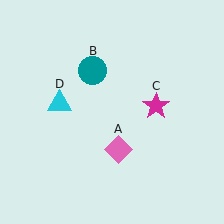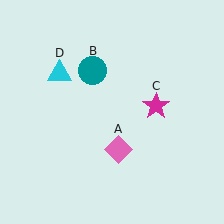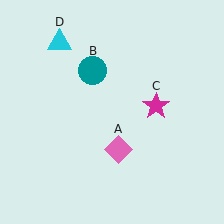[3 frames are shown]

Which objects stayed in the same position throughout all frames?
Pink diamond (object A) and teal circle (object B) and magenta star (object C) remained stationary.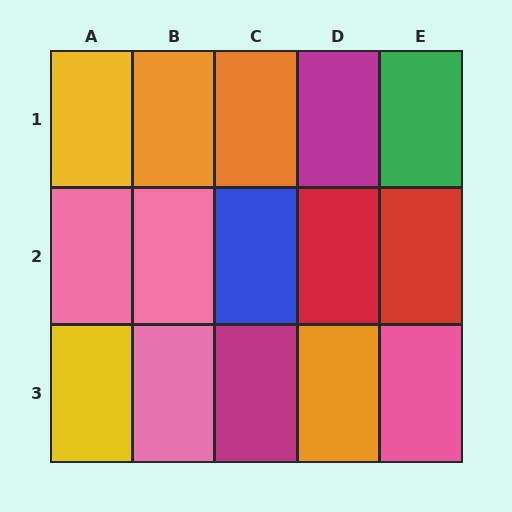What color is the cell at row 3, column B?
Pink.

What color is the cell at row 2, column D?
Red.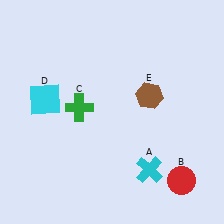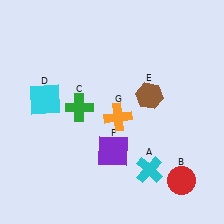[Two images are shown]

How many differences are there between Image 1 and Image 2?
There are 2 differences between the two images.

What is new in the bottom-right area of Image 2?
An orange cross (G) was added in the bottom-right area of Image 2.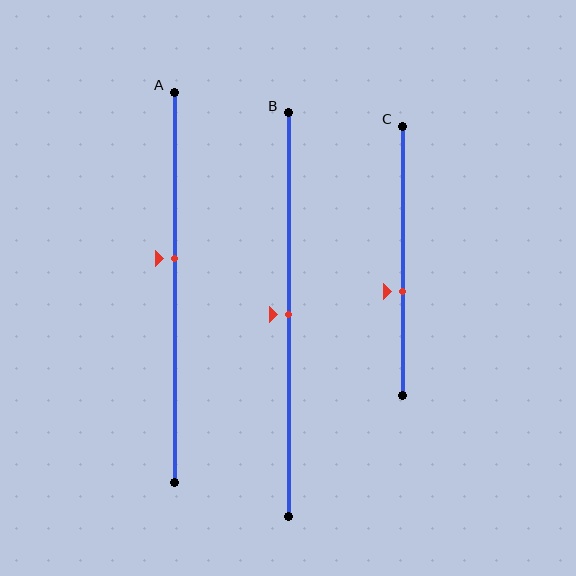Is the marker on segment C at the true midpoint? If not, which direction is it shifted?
No, the marker on segment C is shifted downward by about 11% of the segment length.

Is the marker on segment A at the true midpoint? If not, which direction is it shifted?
No, the marker on segment A is shifted upward by about 7% of the segment length.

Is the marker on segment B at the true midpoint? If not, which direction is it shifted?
Yes, the marker on segment B is at the true midpoint.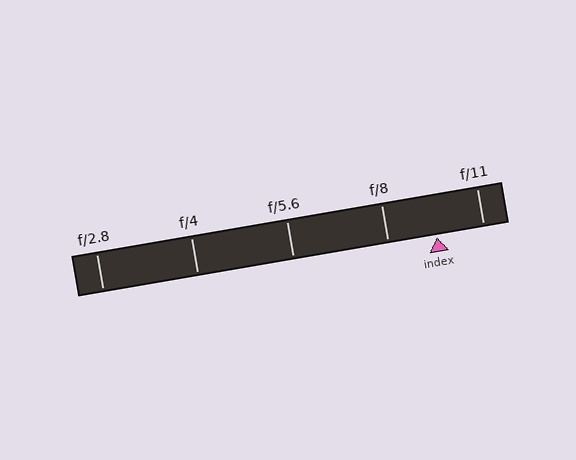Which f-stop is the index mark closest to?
The index mark is closest to f/11.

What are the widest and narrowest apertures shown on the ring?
The widest aperture shown is f/2.8 and the narrowest is f/11.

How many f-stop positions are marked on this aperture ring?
There are 5 f-stop positions marked.